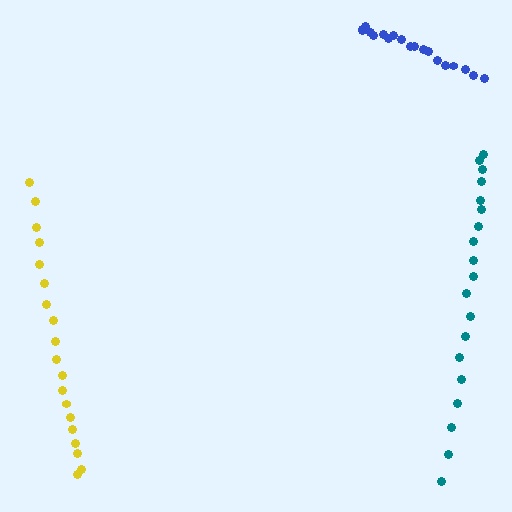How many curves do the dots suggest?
There are 3 distinct paths.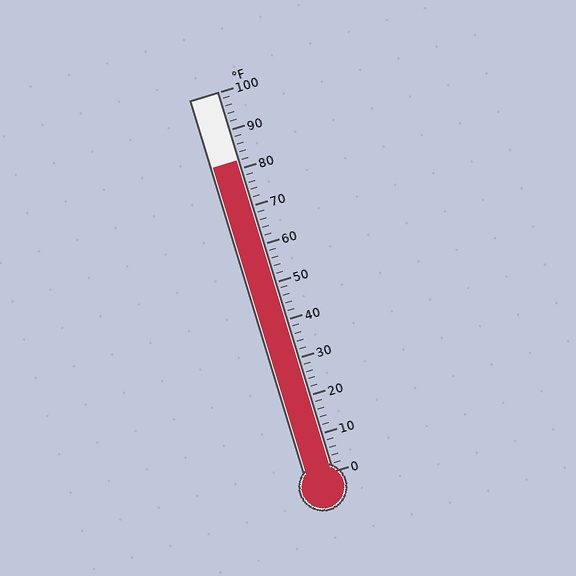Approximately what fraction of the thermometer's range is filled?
The thermometer is filled to approximately 80% of its range.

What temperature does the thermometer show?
The thermometer shows approximately 82°F.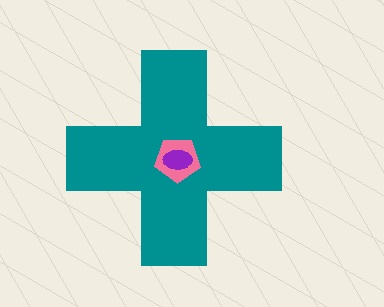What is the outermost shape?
The teal cross.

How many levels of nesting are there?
3.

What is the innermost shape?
The purple ellipse.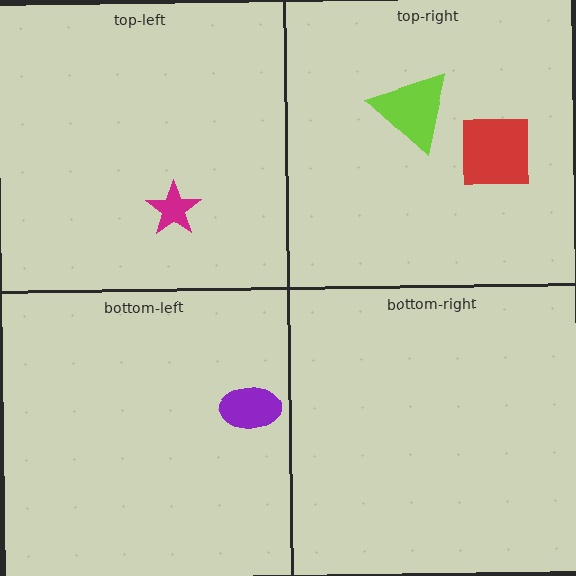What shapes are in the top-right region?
The lime triangle, the red square.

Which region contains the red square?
The top-right region.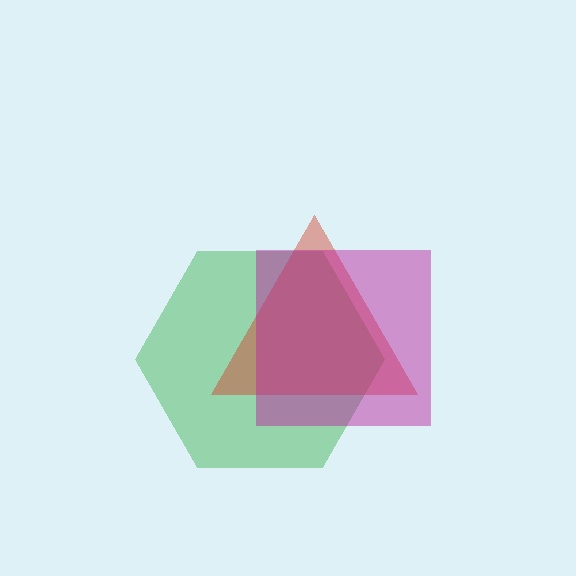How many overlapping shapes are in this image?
There are 3 overlapping shapes in the image.